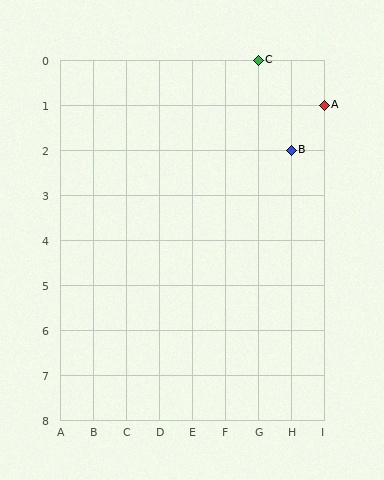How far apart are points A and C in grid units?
Points A and C are 2 columns and 1 row apart (about 2.2 grid units diagonally).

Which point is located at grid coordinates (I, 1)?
Point A is at (I, 1).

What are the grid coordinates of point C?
Point C is at grid coordinates (G, 0).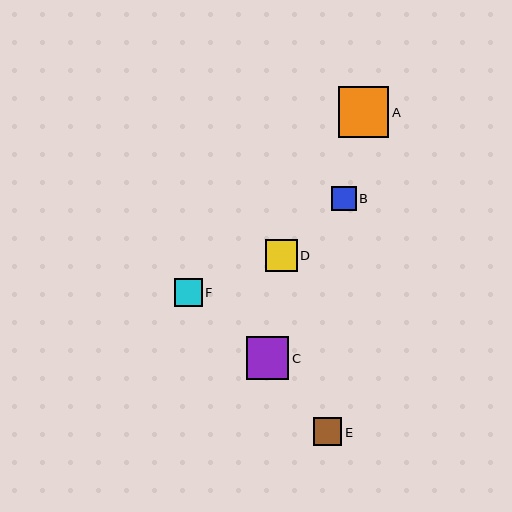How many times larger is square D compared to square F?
Square D is approximately 1.1 times the size of square F.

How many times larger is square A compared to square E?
Square A is approximately 1.8 times the size of square E.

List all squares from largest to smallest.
From largest to smallest: A, C, D, E, F, B.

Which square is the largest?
Square A is the largest with a size of approximately 51 pixels.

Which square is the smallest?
Square B is the smallest with a size of approximately 25 pixels.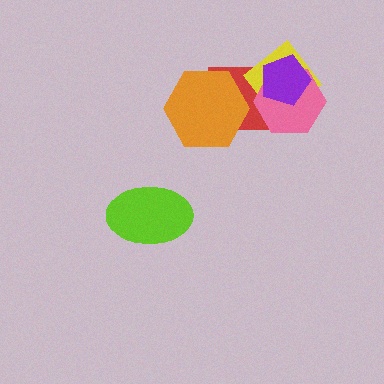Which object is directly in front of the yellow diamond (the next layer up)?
The pink hexagon is directly in front of the yellow diamond.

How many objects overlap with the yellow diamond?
3 objects overlap with the yellow diamond.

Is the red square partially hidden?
Yes, it is partially covered by another shape.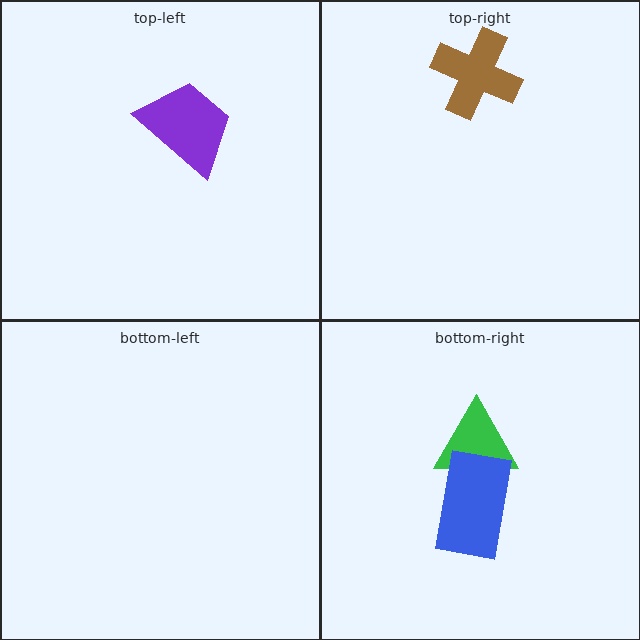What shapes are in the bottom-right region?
The green triangle, the blue rectangle.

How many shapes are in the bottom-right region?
2.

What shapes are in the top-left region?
The purple trapezoid.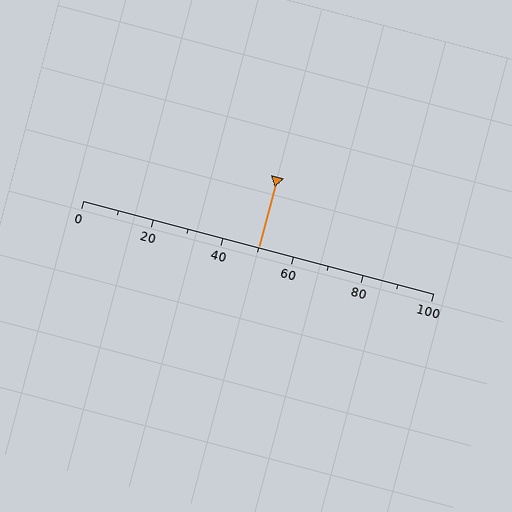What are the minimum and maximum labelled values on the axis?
The axis runs from 0 to 100.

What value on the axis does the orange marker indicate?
The marker indicates approximately 50.